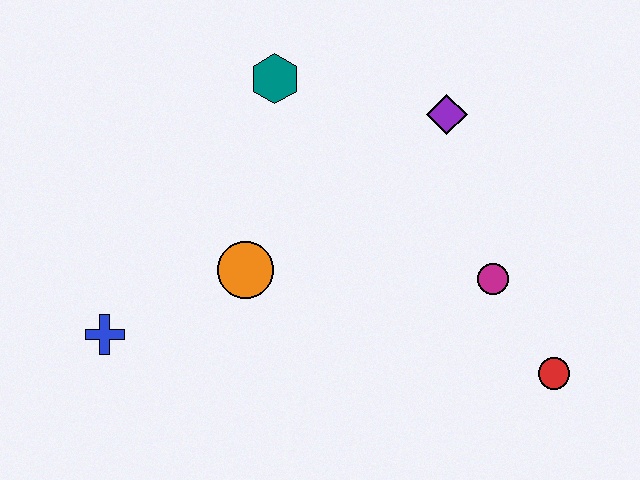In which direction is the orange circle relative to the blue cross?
The orange circle is to the right of the blue cross.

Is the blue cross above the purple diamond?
No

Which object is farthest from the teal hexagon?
The red circle is farthest from the teal hexagon.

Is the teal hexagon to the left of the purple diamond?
Yes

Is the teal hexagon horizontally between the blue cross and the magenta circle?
Yes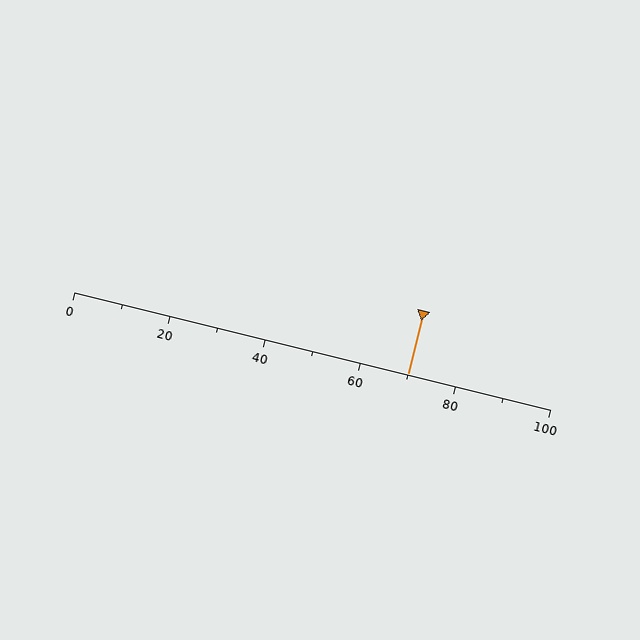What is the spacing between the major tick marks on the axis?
The major ticks are spaced 20 apart.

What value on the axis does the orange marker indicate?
The marker indicates approximately 70.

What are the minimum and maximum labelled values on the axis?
The axis runs from 0 to 100.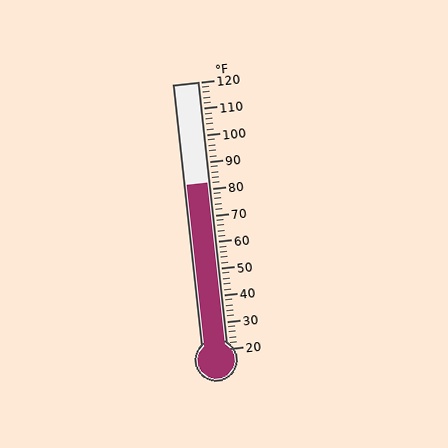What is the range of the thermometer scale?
The thermometer scale ranges from 20°F to 120°F.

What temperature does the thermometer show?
The thermometer shows approximately 82°F.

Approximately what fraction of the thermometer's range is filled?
The thermometer is filled to approximately 60% of its range.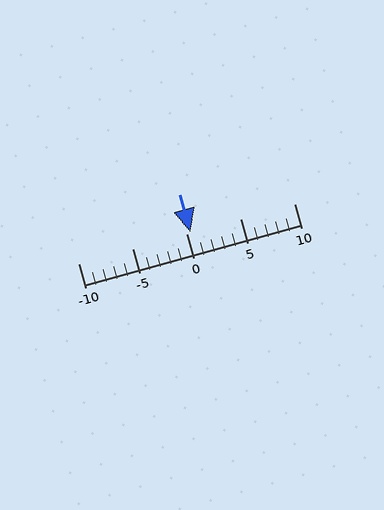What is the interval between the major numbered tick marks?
The major tick marks are spaced 5 units apart.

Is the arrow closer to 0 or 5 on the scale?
The arrow is closer to 0.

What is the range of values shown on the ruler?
The ruler shows values from -10 to 10.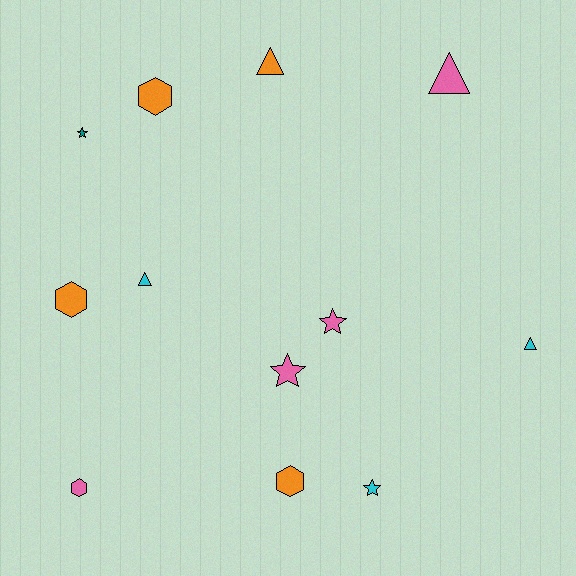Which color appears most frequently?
Orange, with 4 objects.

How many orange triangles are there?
There is 1 orange triangle.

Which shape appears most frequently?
Star, with 4 objects.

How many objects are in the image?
There are 12 objects.